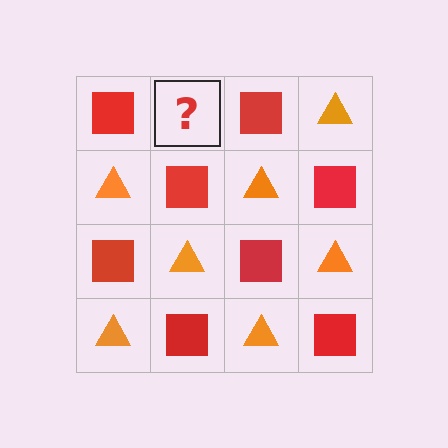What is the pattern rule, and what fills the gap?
The rule is that it alternates red square and orange triangle in a checkerboard pattern. The gap should be filled with an orange triangle.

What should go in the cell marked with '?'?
The missing cell should contain an orange triangle.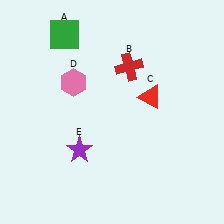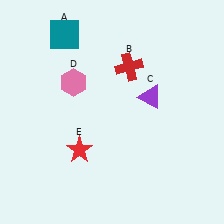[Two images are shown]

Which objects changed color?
A changed from green to teal. C changed from red to purple. E changed from purple to red.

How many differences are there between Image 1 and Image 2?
There are 3 differences between the two images.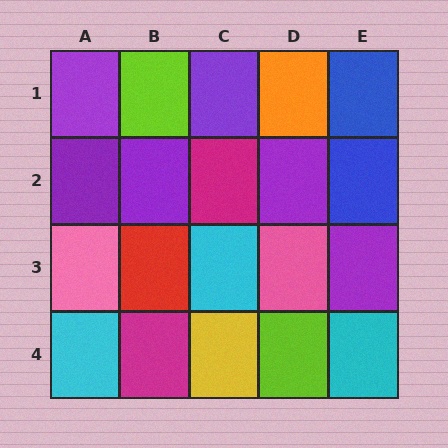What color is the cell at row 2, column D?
Purple.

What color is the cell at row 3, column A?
Pink.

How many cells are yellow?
1 cell is yellow.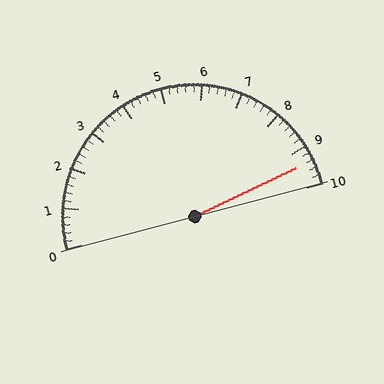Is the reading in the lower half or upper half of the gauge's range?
The reading is in the upper half of the range (0 to 10).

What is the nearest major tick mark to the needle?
The nearest major tick mark is 9.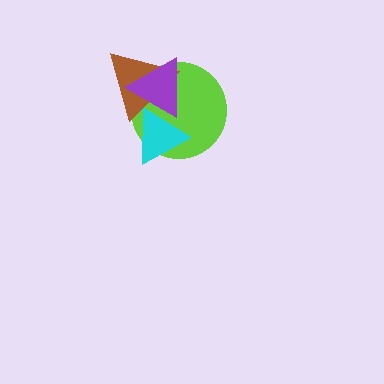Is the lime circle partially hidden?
Yes, it is partially covered by another shape.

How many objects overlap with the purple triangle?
3 objects overlap with the purple triangle.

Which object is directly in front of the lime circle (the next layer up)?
The cyan triangle is directly in front of the lime circle.